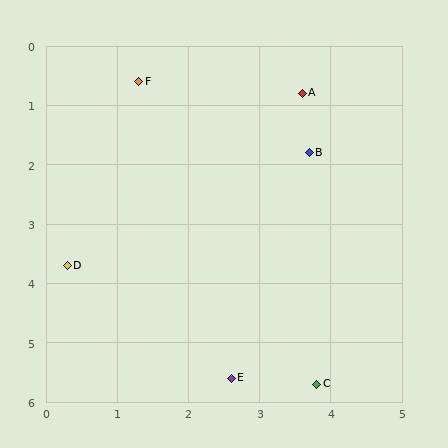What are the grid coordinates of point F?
Point F is at approximately (1.3, 0.6).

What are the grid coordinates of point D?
Point D is at approximately (0.3, 3.7).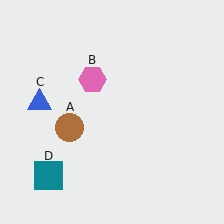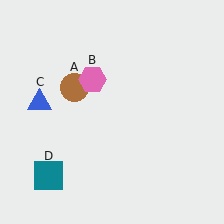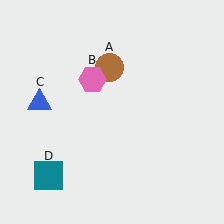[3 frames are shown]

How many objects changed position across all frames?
1 object changed position: brown circle (object A).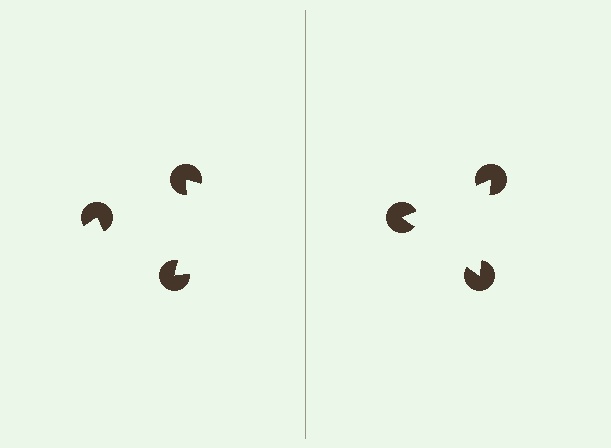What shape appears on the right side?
An illusory triangle.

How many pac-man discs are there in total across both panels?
6 — 3 on each side.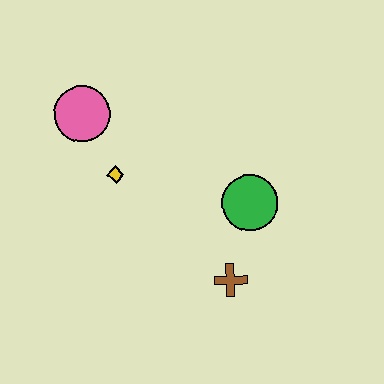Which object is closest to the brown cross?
The green circle is closest to the brown cross.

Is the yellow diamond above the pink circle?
No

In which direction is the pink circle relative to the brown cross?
The pink circle is above the brown cross.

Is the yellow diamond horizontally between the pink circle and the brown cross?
Yes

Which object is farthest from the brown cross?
The pink circle is farthest from the brown cross.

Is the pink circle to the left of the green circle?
Yes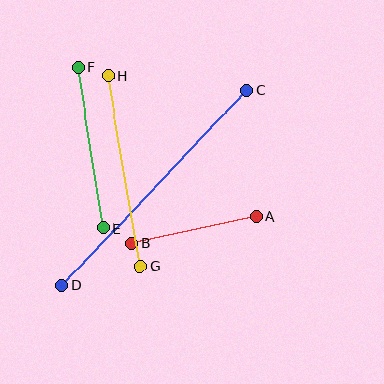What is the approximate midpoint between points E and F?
The midpoint is at approximately (90, 148) pixels.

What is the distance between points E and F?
The distance is approximately 163 pixels.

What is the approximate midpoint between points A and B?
The midpoint is at approximately (194, 230) pixels.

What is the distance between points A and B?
The distance is approximately 127 pixels.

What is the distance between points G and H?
The distance is approximately 193 pixels.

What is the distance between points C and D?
The distance is approximately 268 pixels.